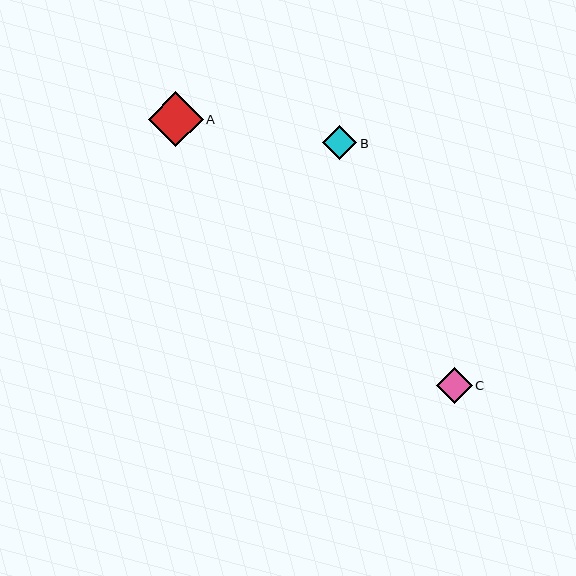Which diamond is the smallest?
Diamond B is the smallest with a size of approximately 34 pixels.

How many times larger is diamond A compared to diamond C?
Diamond A is approximately 1.5 times the size of diamond C.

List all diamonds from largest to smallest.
From largest to smallest: A, C, B.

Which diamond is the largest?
Diamond A is the largest with a size of approximately 55 pixels.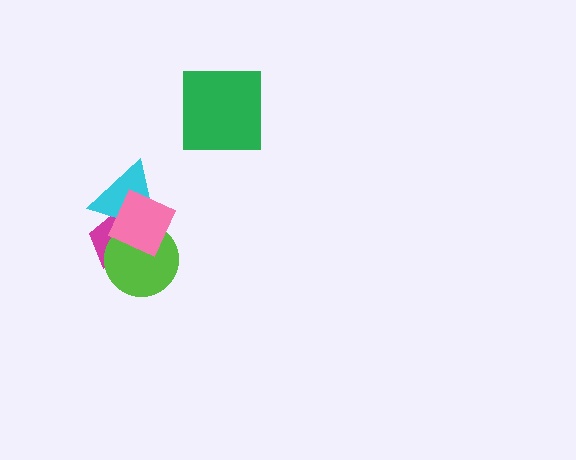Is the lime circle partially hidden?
Yes, it is partially covered by another shape.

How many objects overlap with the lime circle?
3 objects overlap with the lime circle.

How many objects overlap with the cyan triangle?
3 objects overlap with the cyan triangle.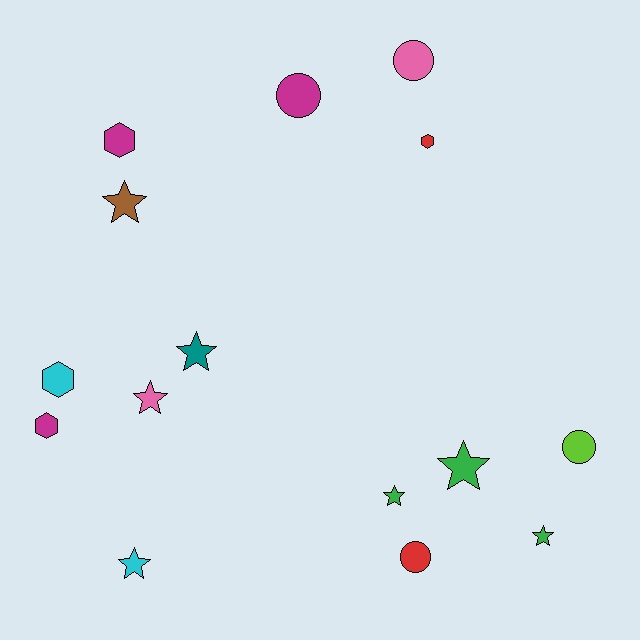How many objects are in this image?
There are 15 objects.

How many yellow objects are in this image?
There are no yellow objects.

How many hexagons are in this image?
There are 4 hexagons.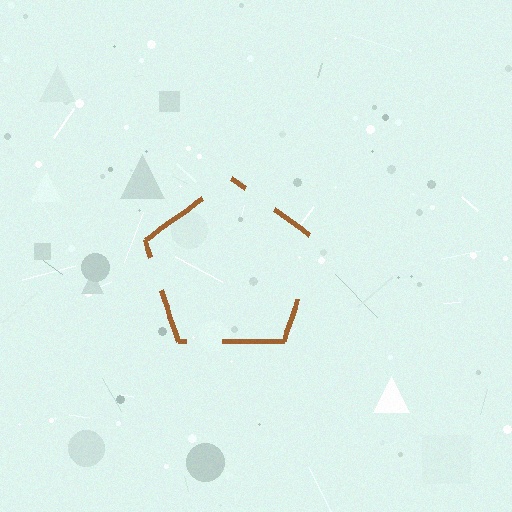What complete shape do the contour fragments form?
The contour fragments form a pentagon.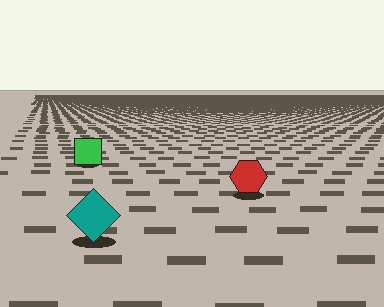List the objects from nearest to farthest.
From nearest to farthest: the teal diamond, the red hexagon, the green square.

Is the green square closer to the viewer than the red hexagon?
No. The red hexagon is closer — you can tell from the texture gradient: the ground texture is coarser near it.